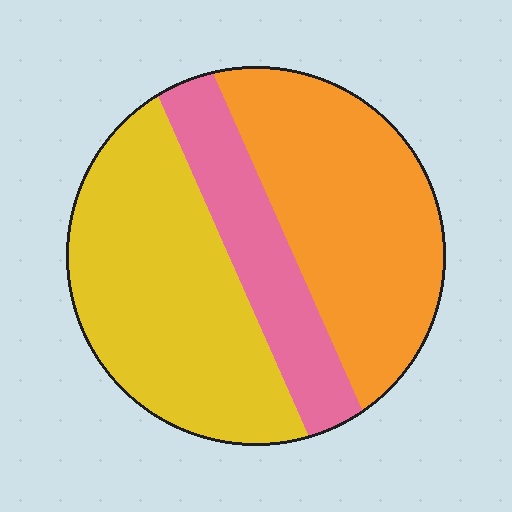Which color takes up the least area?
Pink, at roughly 20%.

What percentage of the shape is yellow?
Yellow takes up about two fifths (2/5) of the shape.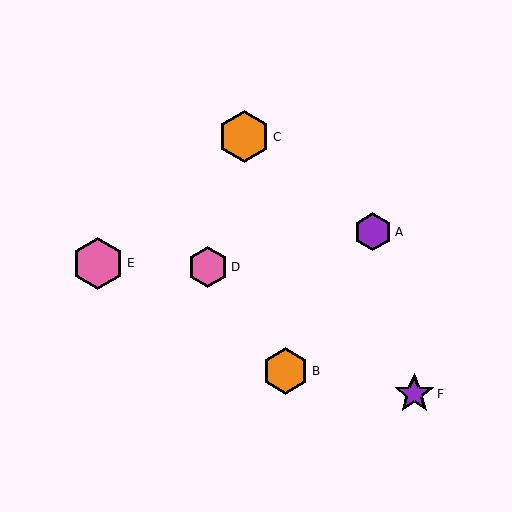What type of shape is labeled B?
Shape B is an orange hexagon.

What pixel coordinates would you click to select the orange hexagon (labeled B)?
Click at (286, 371) to select the orange hexagon B.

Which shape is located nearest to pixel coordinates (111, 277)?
The pink hexagon (labeled E) at (98, 263) is nearest to that location.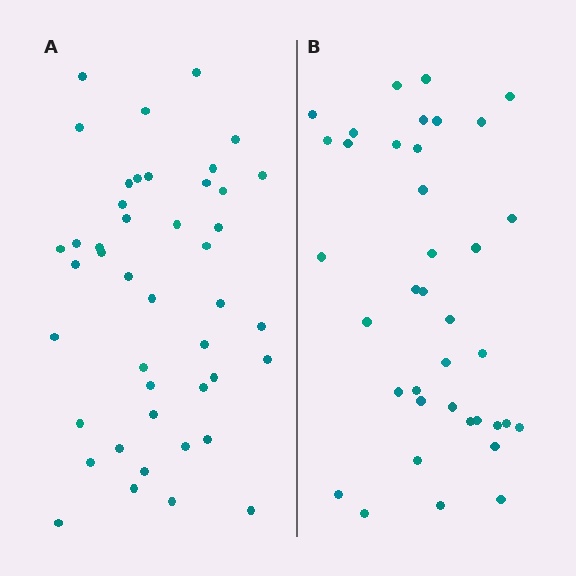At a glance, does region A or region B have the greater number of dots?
Region A (the left region) has more dots.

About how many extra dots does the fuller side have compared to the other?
Region A has about 6 more dots than region B.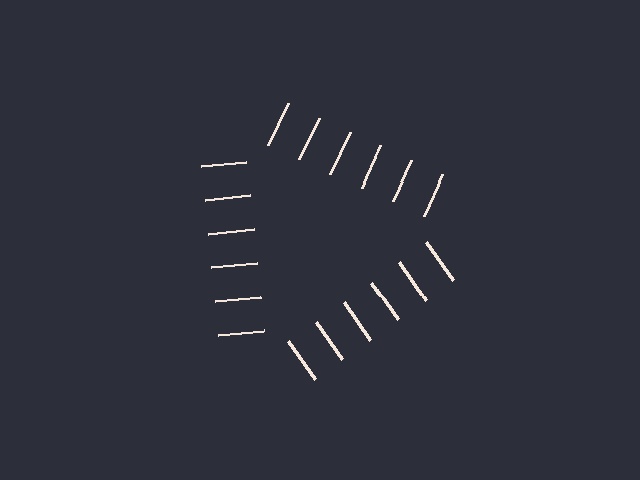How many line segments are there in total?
18 — 6 along each of the 3 edges.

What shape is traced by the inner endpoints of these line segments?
An illusory triangle — the line segments terminate on its edges but no continuous stroke is drawn.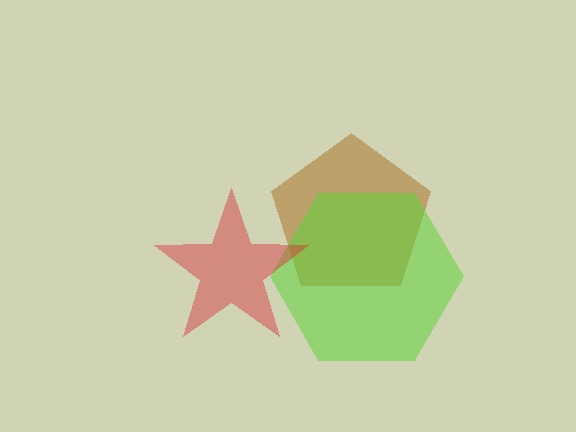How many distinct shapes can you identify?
There are 3 distinct shapes: a brown pentagon, a lime hexagon, a red star.